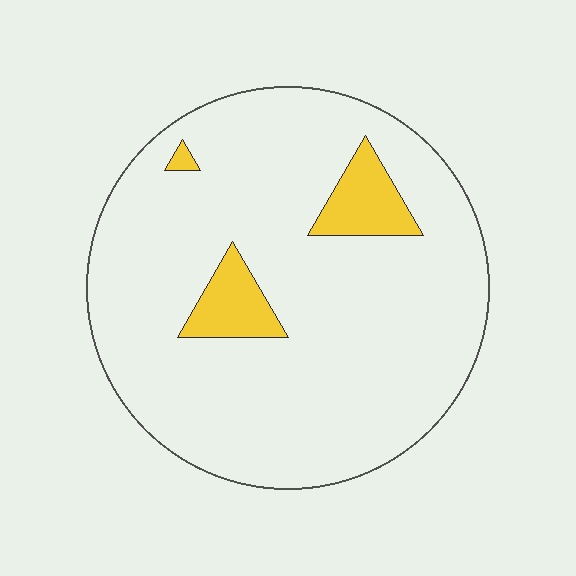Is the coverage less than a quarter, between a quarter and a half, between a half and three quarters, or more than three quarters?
Less than a quarter.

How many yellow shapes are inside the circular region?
3.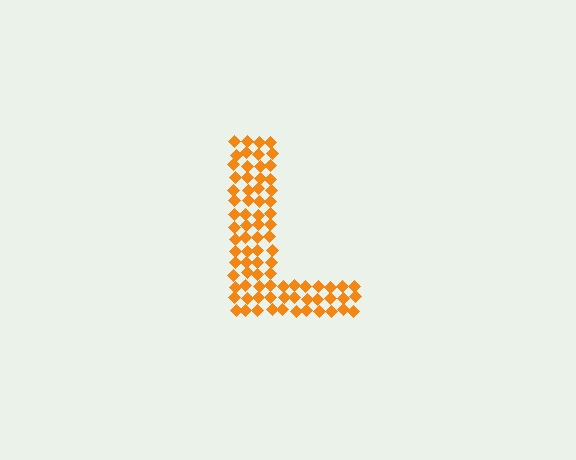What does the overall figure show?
The overall figure shows the letter L.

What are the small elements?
The small elements are diamonds.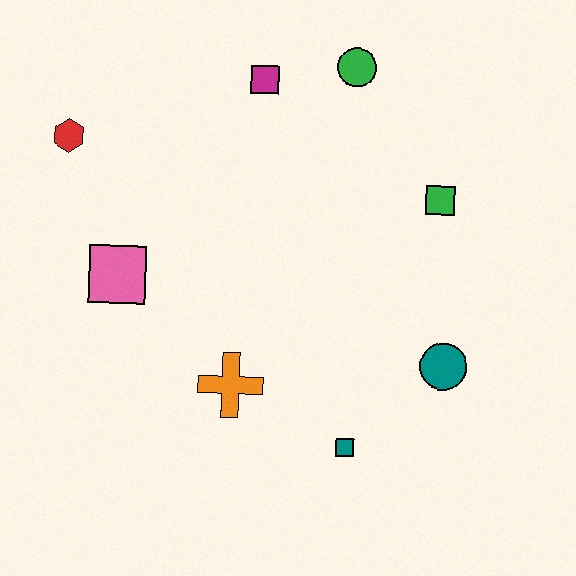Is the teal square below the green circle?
Yes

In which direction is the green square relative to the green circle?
The green square is below the green circle.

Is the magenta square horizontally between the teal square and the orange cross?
Yes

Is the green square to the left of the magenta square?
No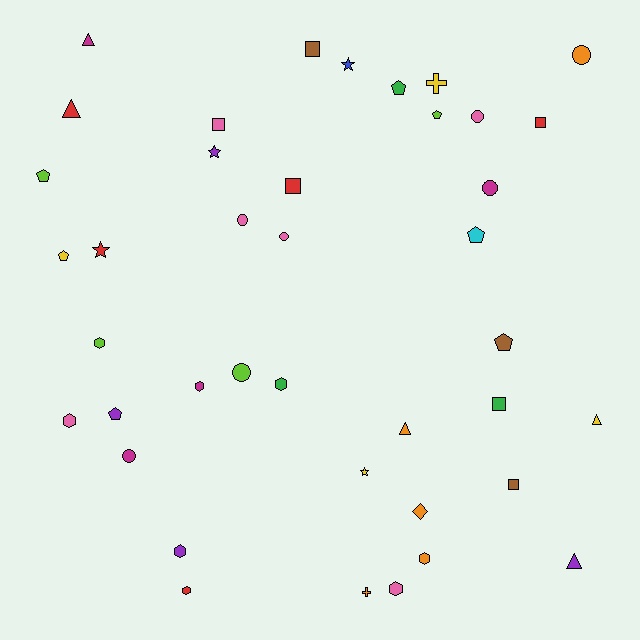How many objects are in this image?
There are 40 objects.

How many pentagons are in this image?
There are 7 pentagons.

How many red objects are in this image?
There are 5 red objects.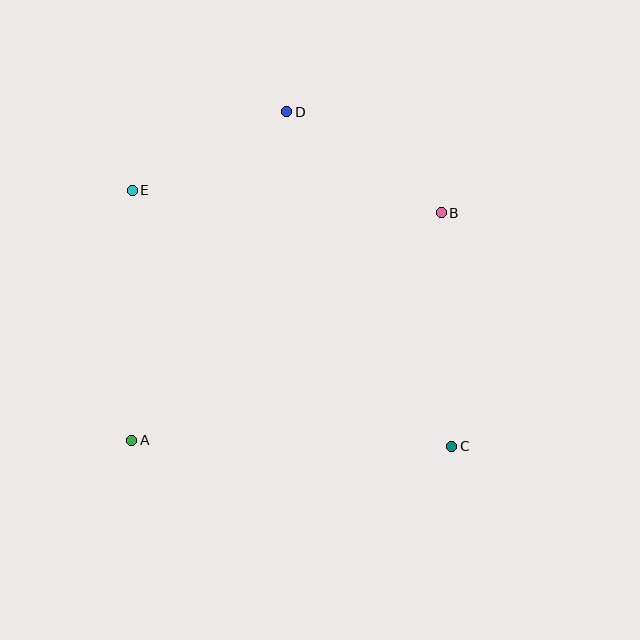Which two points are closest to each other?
Points D and E are closest to each other.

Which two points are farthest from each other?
Points C and E are farthest from each other.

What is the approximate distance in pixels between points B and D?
The distance between B and D is approximately 185 pixels.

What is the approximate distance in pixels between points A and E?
The distance between A and E is approximately 250 pixels.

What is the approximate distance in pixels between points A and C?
The distance between A and C is approximately 320 pixels.